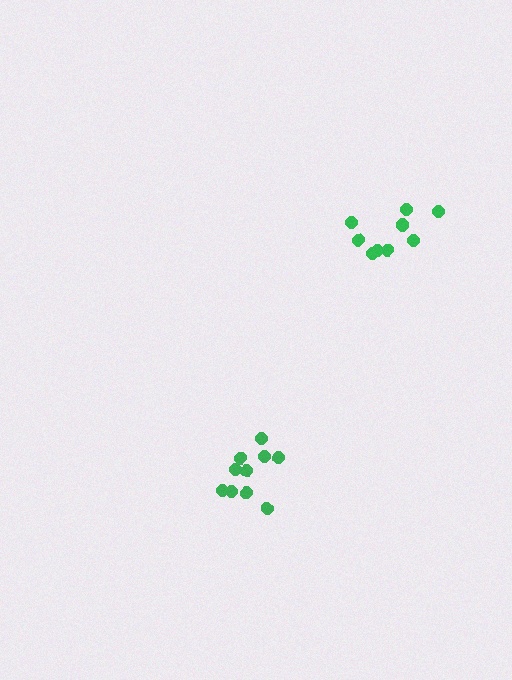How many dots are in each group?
Group 1: 9 dots, Group 2: 10 dots (19 total).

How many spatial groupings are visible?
There are 2 spatial groupings.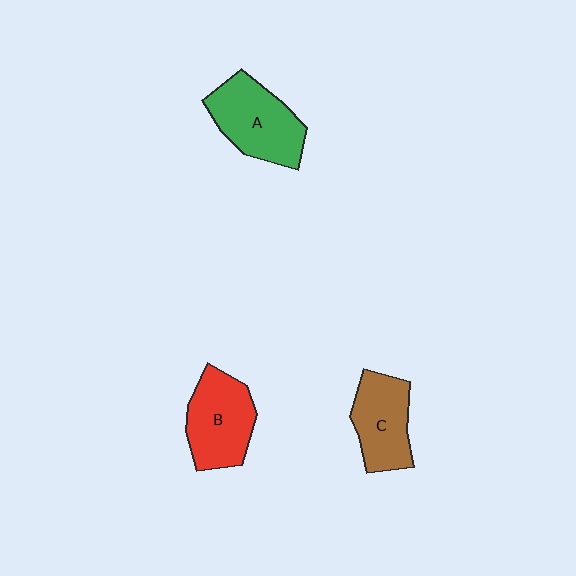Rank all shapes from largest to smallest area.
From largest to smallest: A (green), B (red), C (brown).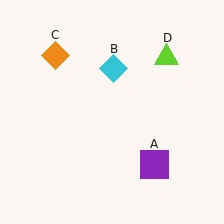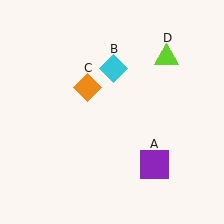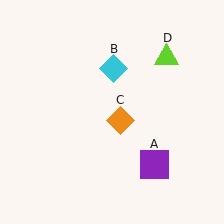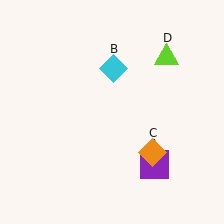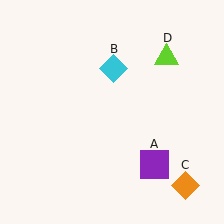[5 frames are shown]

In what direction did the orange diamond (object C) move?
The orange diamond (object C) moved down and to the right.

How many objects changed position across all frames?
1 object changed position: orange diamond (object C).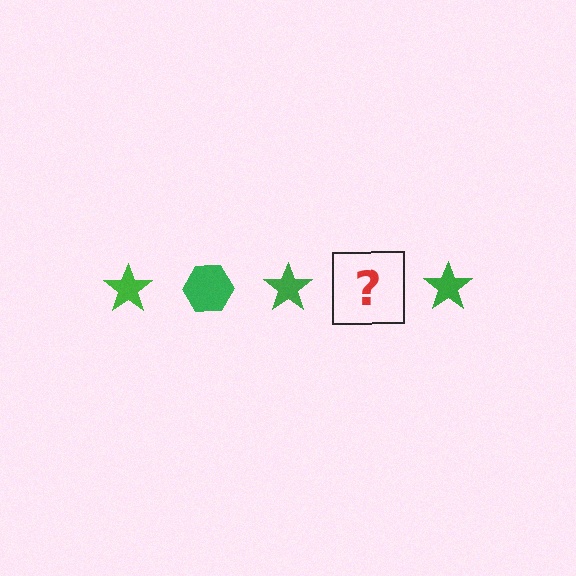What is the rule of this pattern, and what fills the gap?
The rule is that the pattern cycles through star, hexagon shapes in green. The gap should be filled with a green hexagon.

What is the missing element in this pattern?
The missing element is a green hexagon.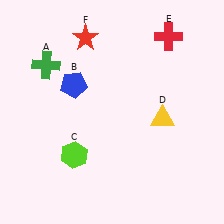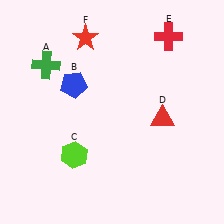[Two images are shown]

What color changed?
The triangle (D) changed from yellow in Image 1 to red in Image 2.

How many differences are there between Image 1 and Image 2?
There is 1 difference between the two images.